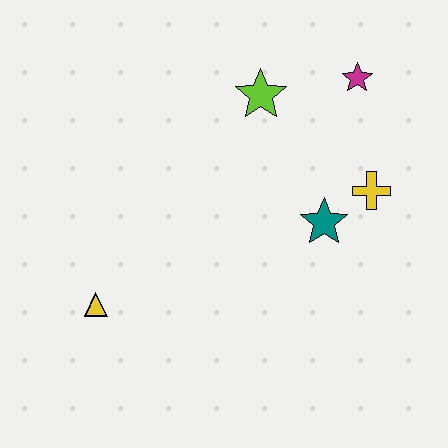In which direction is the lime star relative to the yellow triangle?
The lime star is above the yellow triangle.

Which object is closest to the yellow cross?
The teal star is closest to the yellow cross.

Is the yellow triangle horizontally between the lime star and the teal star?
No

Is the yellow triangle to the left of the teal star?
Yes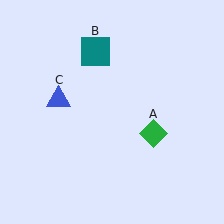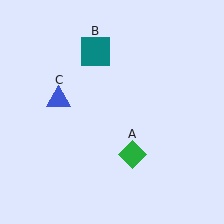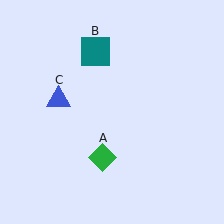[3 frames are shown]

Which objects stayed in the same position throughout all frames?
Teal square (object B) and blue triangle (object C) remained stationary.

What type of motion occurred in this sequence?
The green diamond (object A) rotated clockwise around the center of the scene.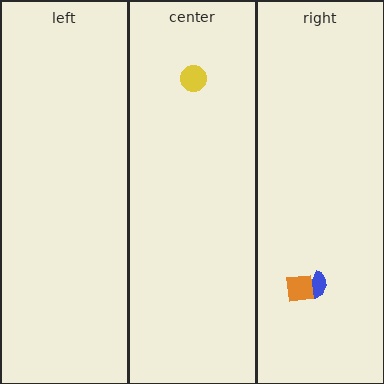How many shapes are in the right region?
2.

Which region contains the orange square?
The right region.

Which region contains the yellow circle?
The center region.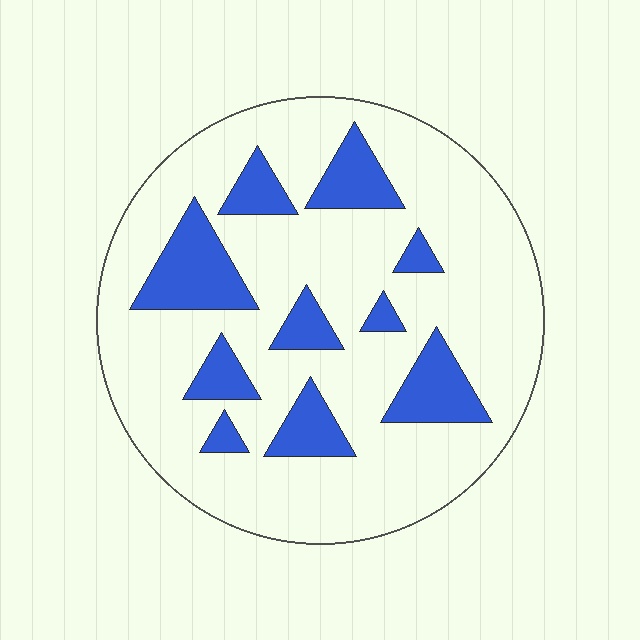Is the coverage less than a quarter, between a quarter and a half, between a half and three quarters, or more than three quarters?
Less than a quarter.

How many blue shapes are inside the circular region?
10.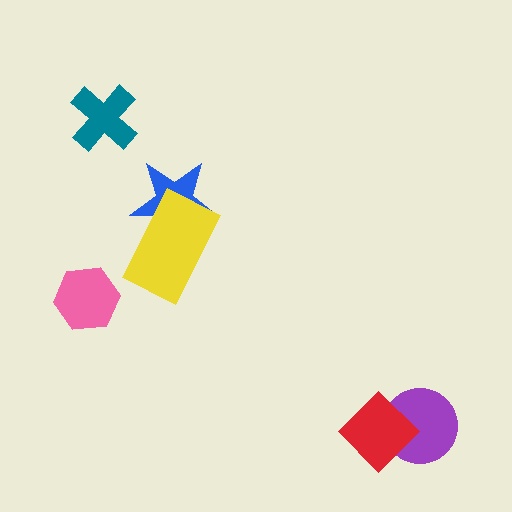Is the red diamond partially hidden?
No, no other shape covers it.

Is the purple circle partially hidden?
Yes, it is partially covered by another shape.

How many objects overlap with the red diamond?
1 object overlaps with the red diamond.